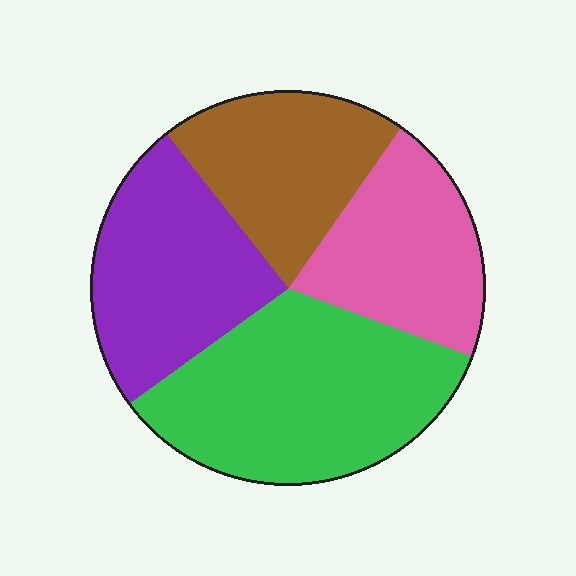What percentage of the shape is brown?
Brown covers about 20% of the shape.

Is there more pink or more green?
Green.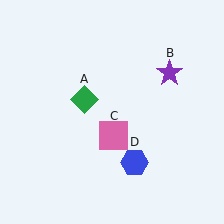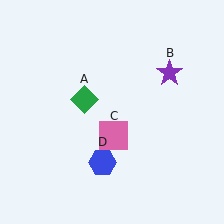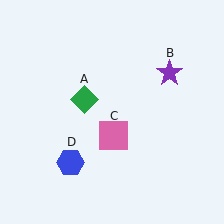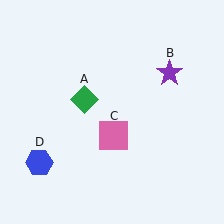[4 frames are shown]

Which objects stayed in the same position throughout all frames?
Green diamond (object A) and purple star (object B) and pink square (object C) remained stationary.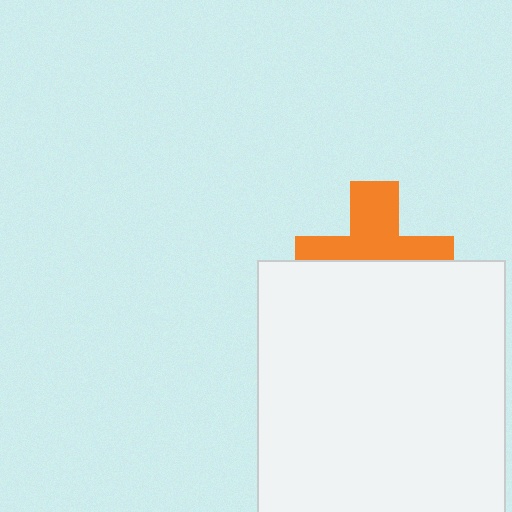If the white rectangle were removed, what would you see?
You would see the complete orange cross.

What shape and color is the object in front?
The object in front is a white rectangle.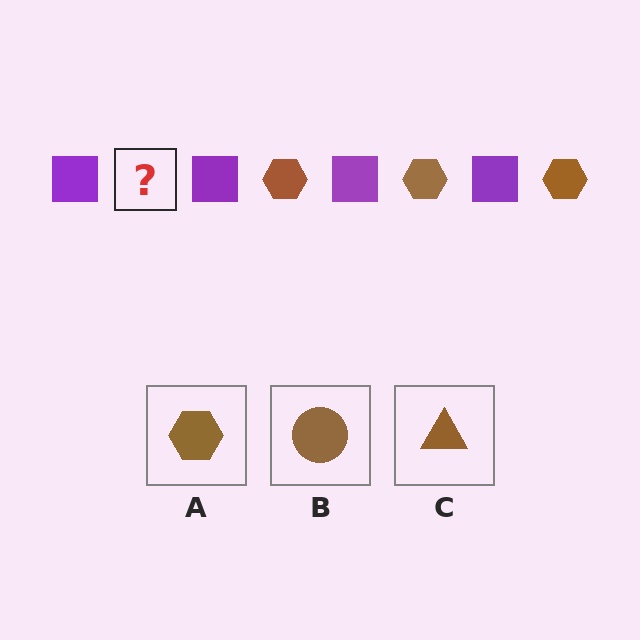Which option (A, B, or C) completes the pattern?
A.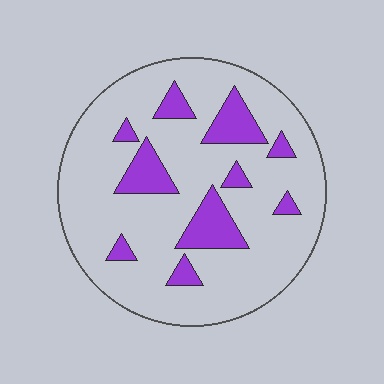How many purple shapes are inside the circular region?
10.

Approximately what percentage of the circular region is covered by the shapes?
Approximately 20%.